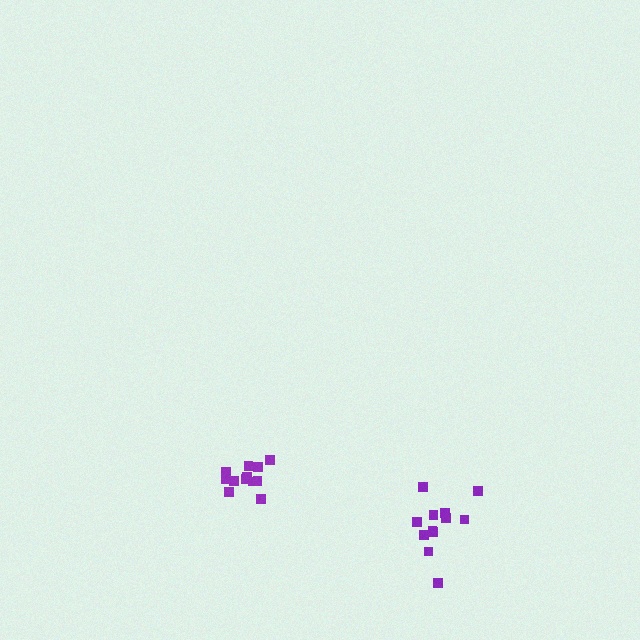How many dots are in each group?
Group 1: 12 dots, Group 2: 12 dots (24 total).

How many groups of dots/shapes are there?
There are 2 groups.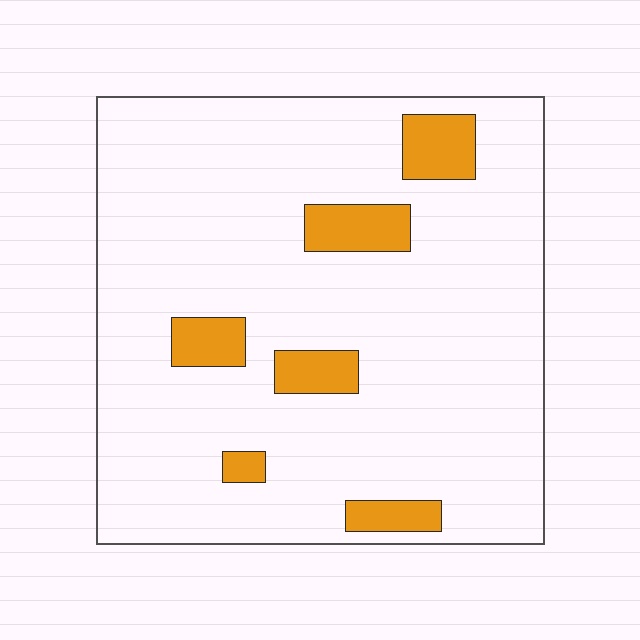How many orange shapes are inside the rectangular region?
6.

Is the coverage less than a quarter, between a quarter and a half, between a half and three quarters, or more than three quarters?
Less than a quarter.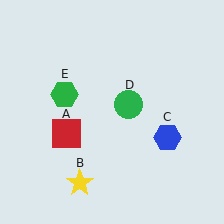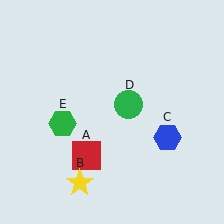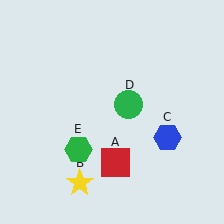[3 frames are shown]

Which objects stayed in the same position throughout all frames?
Yellow star (object B) and blue hexagon (object C) and green circle (object D) remained stationary.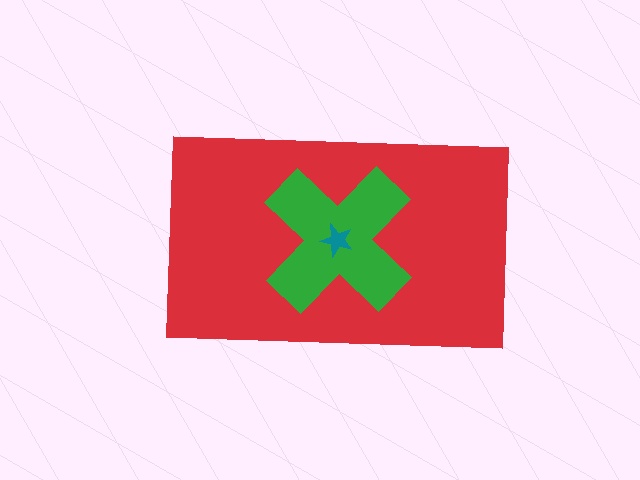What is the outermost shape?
The red rectangle.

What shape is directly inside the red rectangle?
The green cross.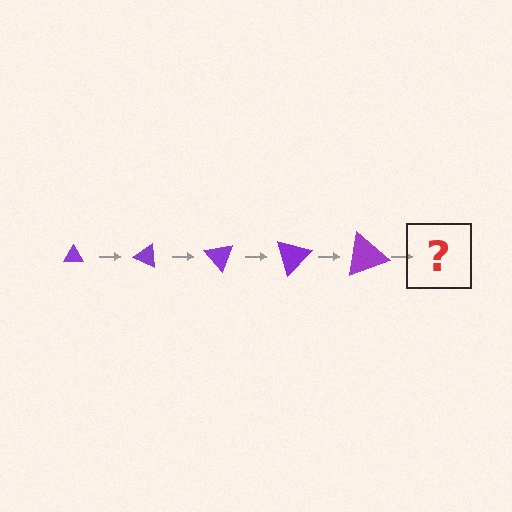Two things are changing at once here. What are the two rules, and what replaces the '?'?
The two rules are that the triangle grows larger each step and it rotates 25 degrees each step. The '?' should be a triangle, larger than the previous one and rotated 125 degrees from the start.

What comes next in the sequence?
The next element should be a triangle, larger than the previous one and rotated 125 degrees from the start.